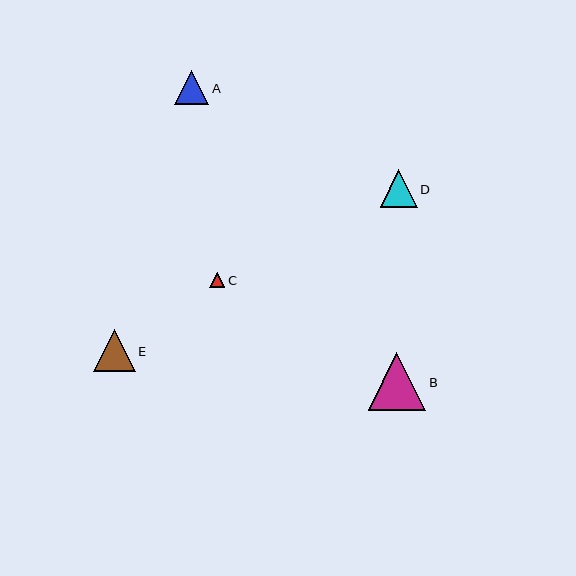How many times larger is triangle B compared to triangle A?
Triangle B is approximately 1.7 times the size of triangle A.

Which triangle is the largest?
Triangle B is the largest with a size of approximately 58 pixels.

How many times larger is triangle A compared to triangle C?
Triangle A is approximately 2.2 times the size of triangle C.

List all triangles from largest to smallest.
From largest to smallest: B, E, D, A, C.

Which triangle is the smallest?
Triangle C is the smallest with a size of approximately 15 pixels.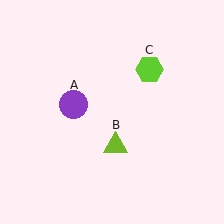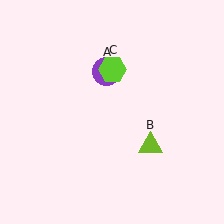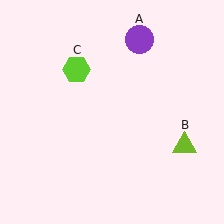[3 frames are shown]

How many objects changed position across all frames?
3 objects changed position: purple circle (object A), lime triangle (object B), lime hexagon (object C).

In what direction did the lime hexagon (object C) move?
The lime hexagon (object C) moved left.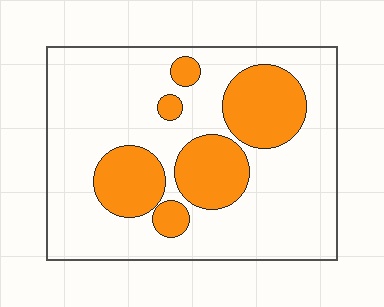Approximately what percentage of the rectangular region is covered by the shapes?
Approximately 25%.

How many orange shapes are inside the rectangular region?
6.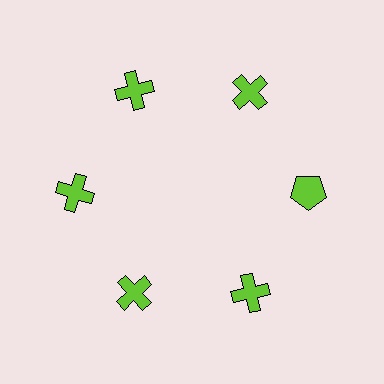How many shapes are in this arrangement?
There are 6 shapes arranged in a ring pattern.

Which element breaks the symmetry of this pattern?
The lime pentagon at roughly the 3 o'clock position breaks the symmetry. All other shapes are lime crosses.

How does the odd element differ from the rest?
It has a different shape: pentagon instead of cross.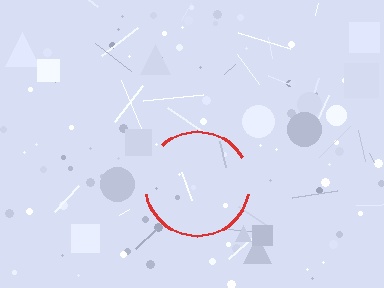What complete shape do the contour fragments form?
The contour fragments form a circle.